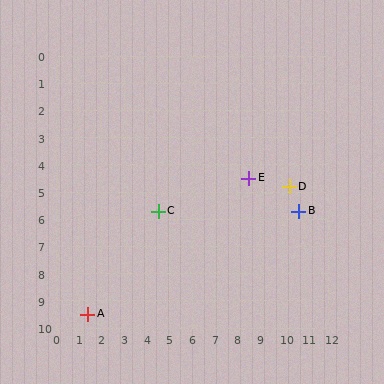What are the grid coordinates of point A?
Point A is at approximately (1.4, 9.5).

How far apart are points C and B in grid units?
Points C and B are about 6.2 grid units apart.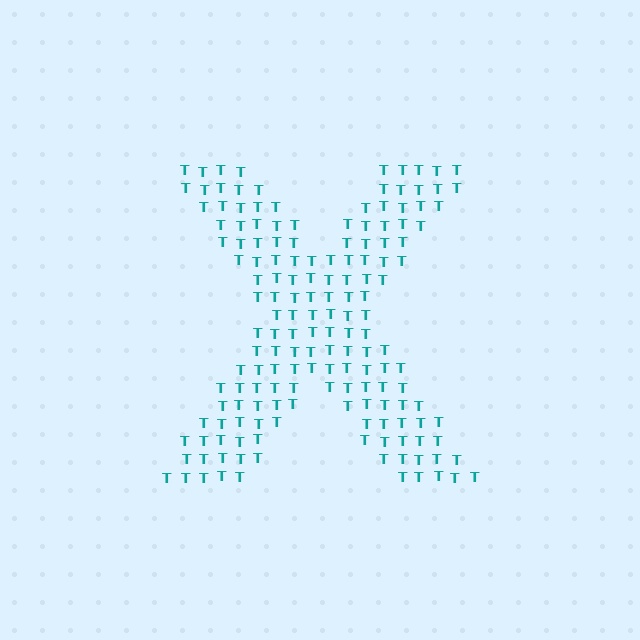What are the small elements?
The small elements are letter T's.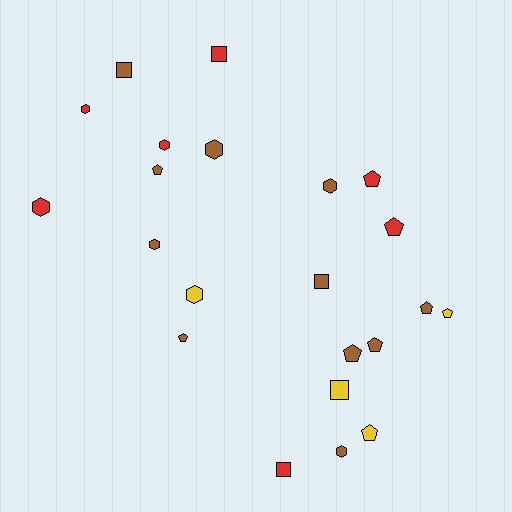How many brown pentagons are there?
There are 5 brown pentagons.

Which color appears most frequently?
Brown, with 11 objects.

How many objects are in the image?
There are 22 objects.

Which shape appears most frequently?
Pentagon, with 9 objects.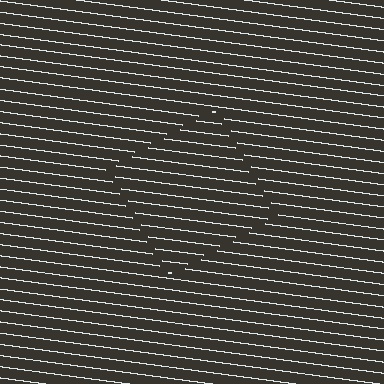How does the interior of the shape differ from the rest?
The interior of the shape contains the same grating, shifted by half a period — the contour is defined by the phase discontinuity where line-ends from the inner and outer gratings abut.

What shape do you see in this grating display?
An illusory square. The interior of the shape contains the same grating, shifted by half a period — the contour is defined by the phase discontinuity where line-ends from the inner and outer gratings abut.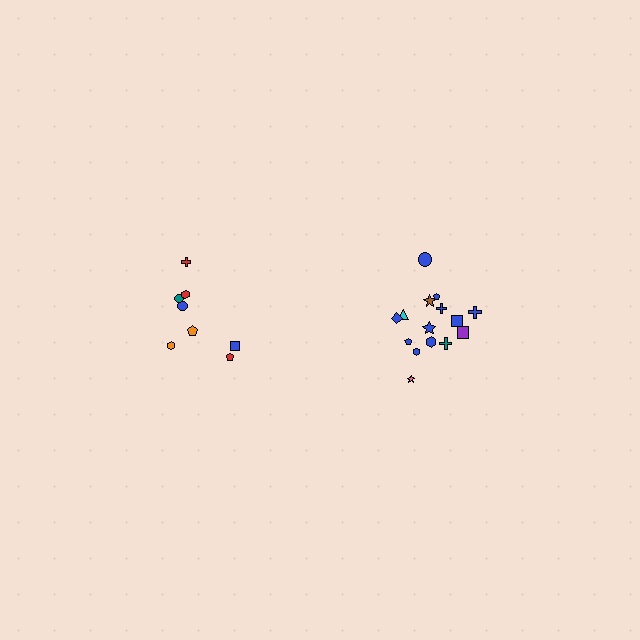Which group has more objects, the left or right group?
The right group.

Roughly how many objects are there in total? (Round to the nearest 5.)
Roughly 25 objects in total.